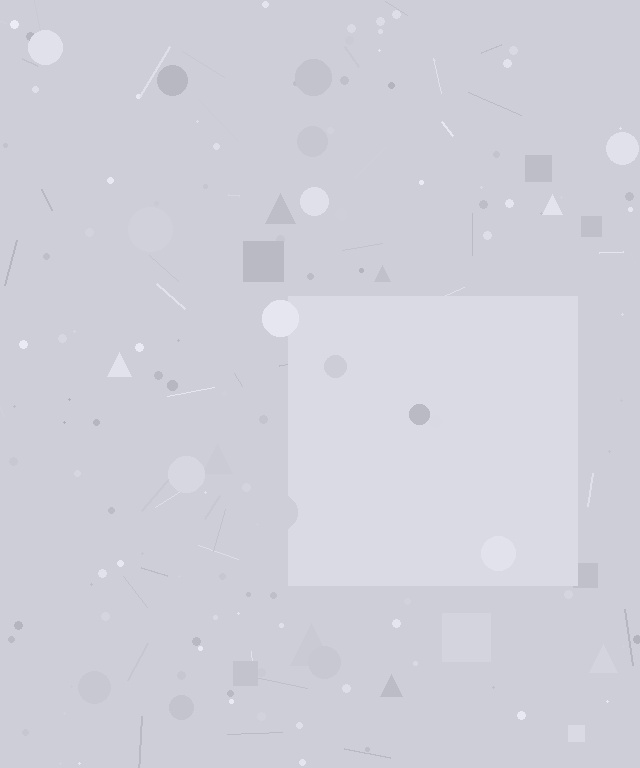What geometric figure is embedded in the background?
A square is embedded in the background.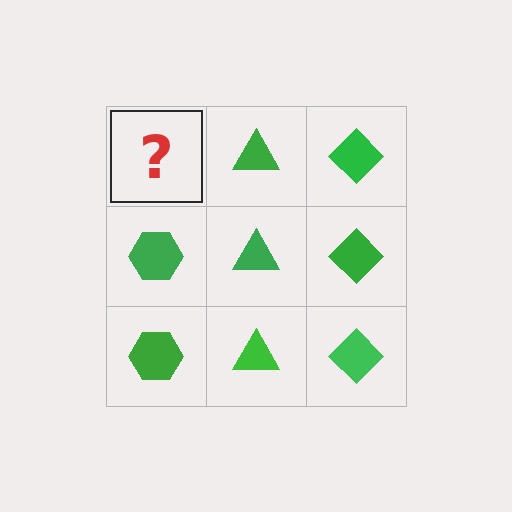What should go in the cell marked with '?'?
The missing cell should contain a green hexagon.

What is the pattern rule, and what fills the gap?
The rule is that each column has a consistent shape. The gap should be filled with a green hexagon.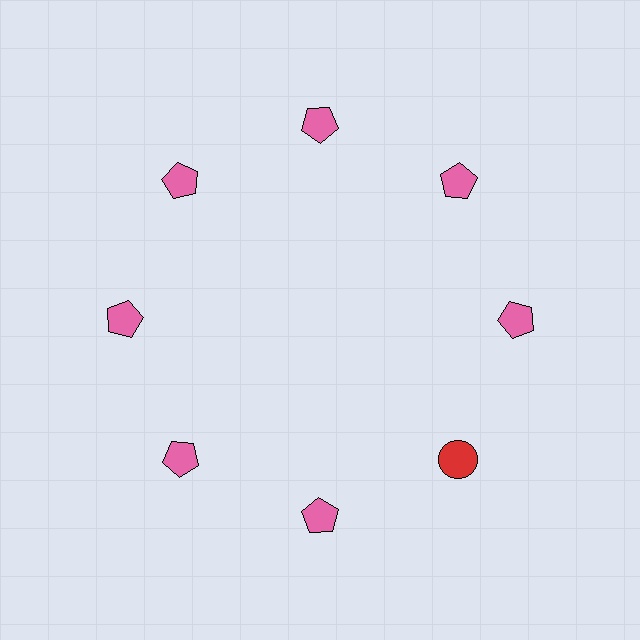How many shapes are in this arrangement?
There are 8 shapes arranged in a ring pattern.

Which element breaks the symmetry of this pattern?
The red circle at roughly the 4 o'clock position breaks the symmetry. All other shapes are pink pentagons.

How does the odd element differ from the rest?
It differs in both color (red instead of pink) and shape (circle instead of pentagon).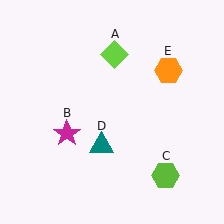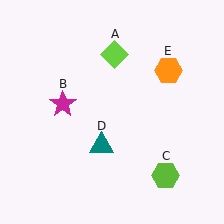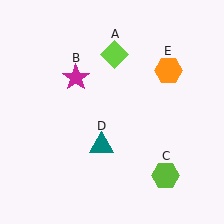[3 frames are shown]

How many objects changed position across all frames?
1 object changed position: magenta star (object B).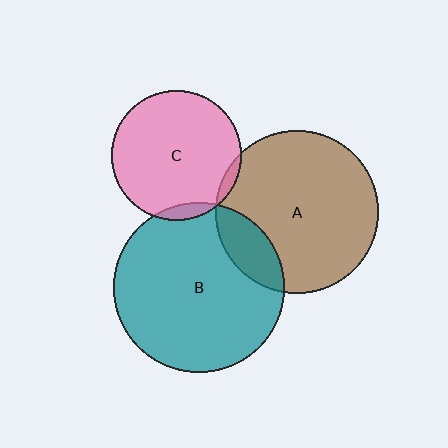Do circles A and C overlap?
Yes.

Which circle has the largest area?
Circle B (teal).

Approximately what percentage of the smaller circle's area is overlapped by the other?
Approximately 5%.